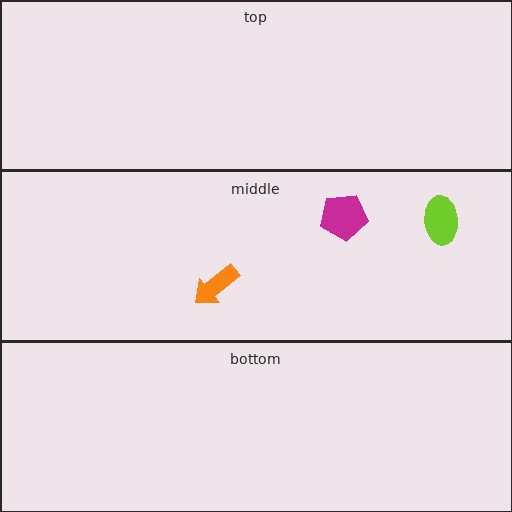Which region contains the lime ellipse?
The middle region.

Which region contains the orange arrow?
The middle region.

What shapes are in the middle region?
The magenta pentagon, the lime ellipse, the orange arrow.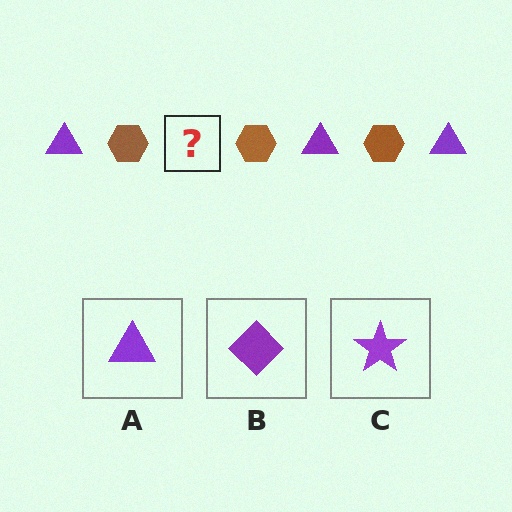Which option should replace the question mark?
Option A.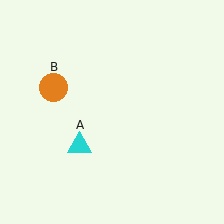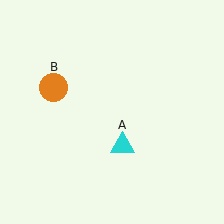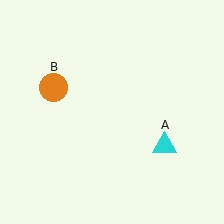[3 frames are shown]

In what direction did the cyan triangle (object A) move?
The cyan triangle (object A) moved right.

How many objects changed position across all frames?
1 object changed position: cyan triangle (object A).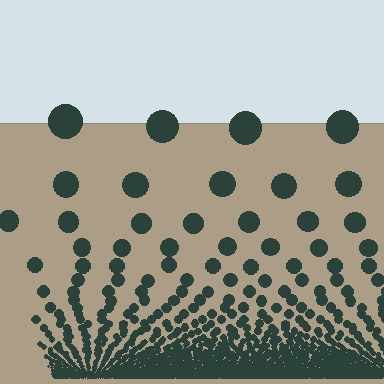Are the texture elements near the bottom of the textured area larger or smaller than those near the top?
Smaller. The gradient is inverted — elements near the bottom are smaller and denser.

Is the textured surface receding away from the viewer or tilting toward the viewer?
The surface appears to tilt toward the viewer. Texture elements get larger and sparser toward the top.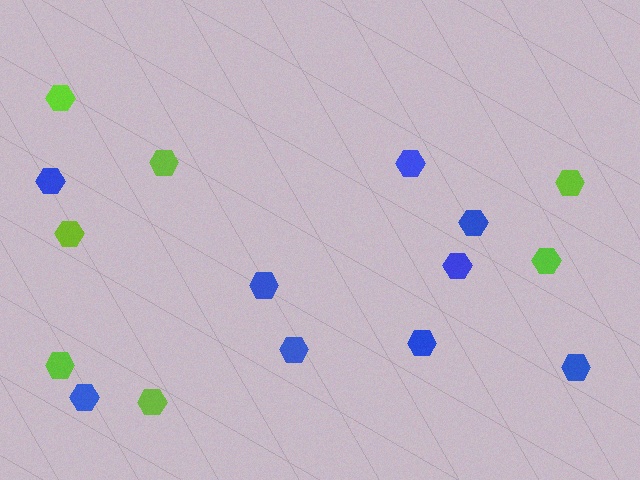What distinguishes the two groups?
There are 2 groups: one group of blue hexagons (9) and one group of lime hexagons (7).